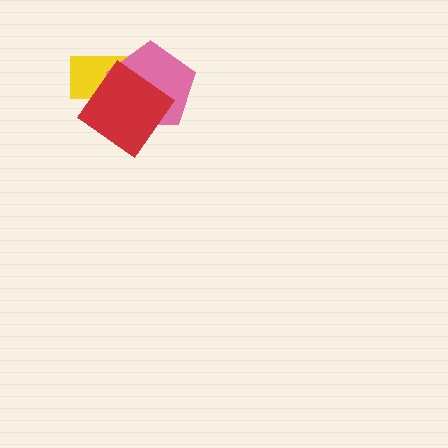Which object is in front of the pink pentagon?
The red diamond is in front of the pink pentagon.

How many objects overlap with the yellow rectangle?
2 objects overlap with the yellow rectangle.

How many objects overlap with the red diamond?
2 objects overlap with the red diamond.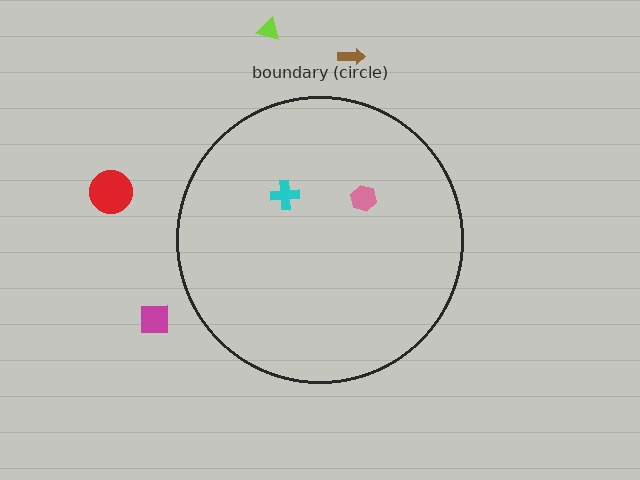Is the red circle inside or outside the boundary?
Outside.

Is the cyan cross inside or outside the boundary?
Inside.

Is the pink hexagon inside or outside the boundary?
Inside.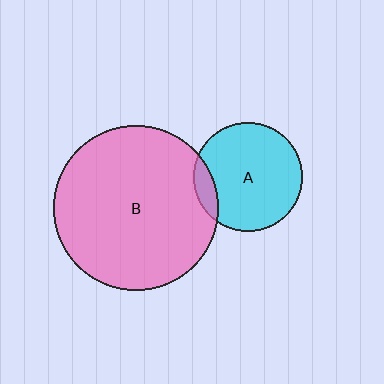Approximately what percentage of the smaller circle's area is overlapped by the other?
Approximately 10%.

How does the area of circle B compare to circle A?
Approximately 2.3 times.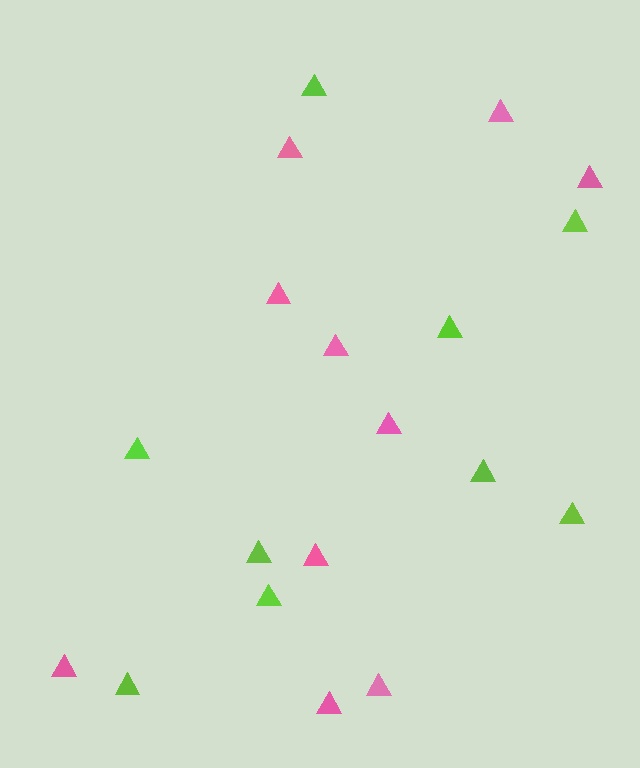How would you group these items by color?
There are 2 groups: one group of lime triangles (9) and one group of pink triangles (10).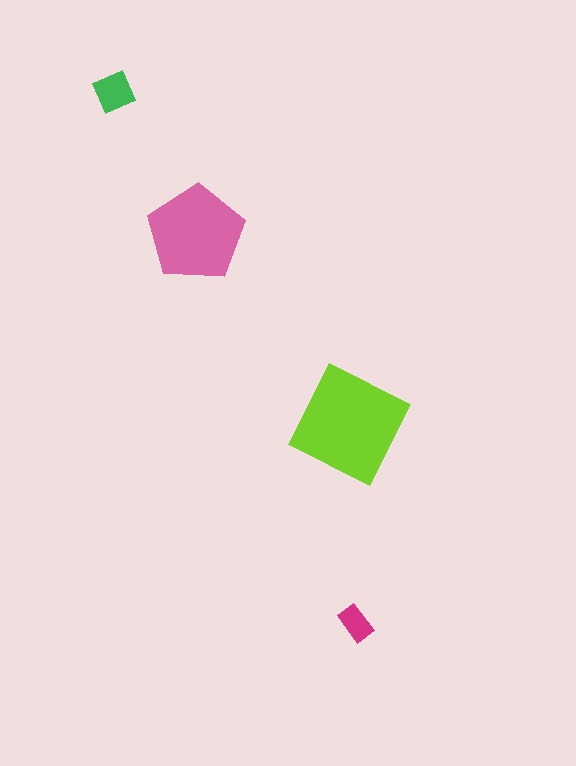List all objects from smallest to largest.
The magenta rectangle, the green square, the pink pentagon, the lime diamond.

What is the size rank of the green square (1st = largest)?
3rd.